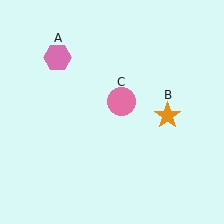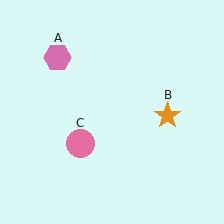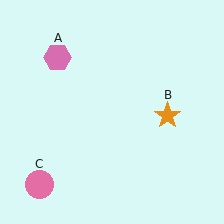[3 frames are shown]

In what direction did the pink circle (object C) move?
The pink circle (object C) moved down and to the left.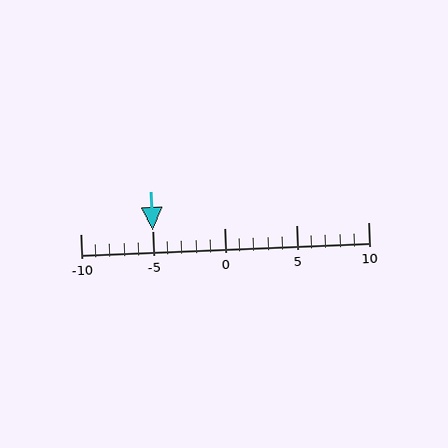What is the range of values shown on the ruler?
The ruler shows values from -10 to 10.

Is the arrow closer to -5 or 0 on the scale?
The arrow is closer to -5.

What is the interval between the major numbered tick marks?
The major tick marks are spaced 5 units apart.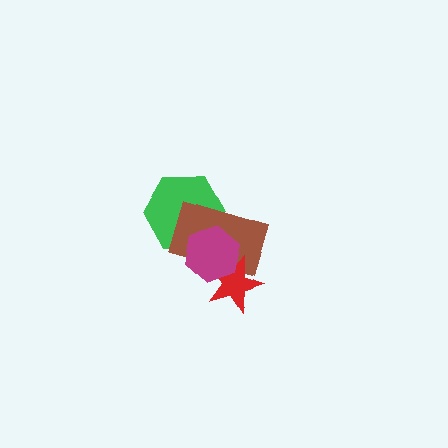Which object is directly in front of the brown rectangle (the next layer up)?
The red star is directly in front of the brown rectangle.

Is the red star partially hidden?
Yes, it is partially covered by another shape.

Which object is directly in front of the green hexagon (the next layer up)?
The brown rectangle is directly in front of the green hexagon.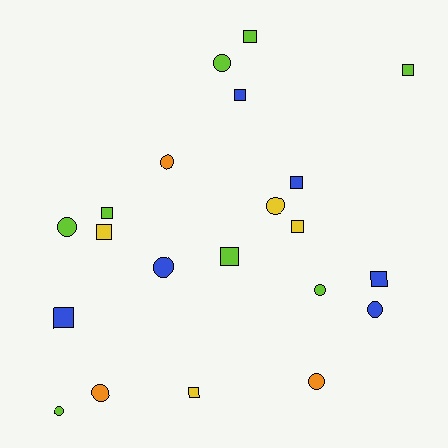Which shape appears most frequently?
Square, with 11 objects.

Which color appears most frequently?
Lime, with 8 objects.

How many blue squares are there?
There are 4 blue squares.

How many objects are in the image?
There are 21 objects.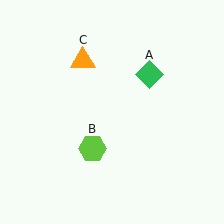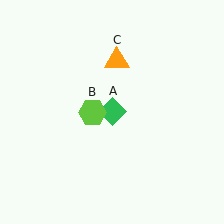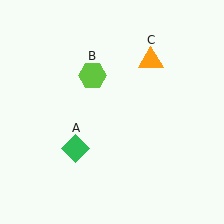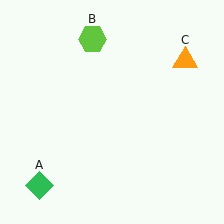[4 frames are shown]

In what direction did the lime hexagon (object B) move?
The lime hexagon (object B) moved up.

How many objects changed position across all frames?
3 objects changed position: green diamond (object A), lime hexagon (object B), orange triangle (object C).